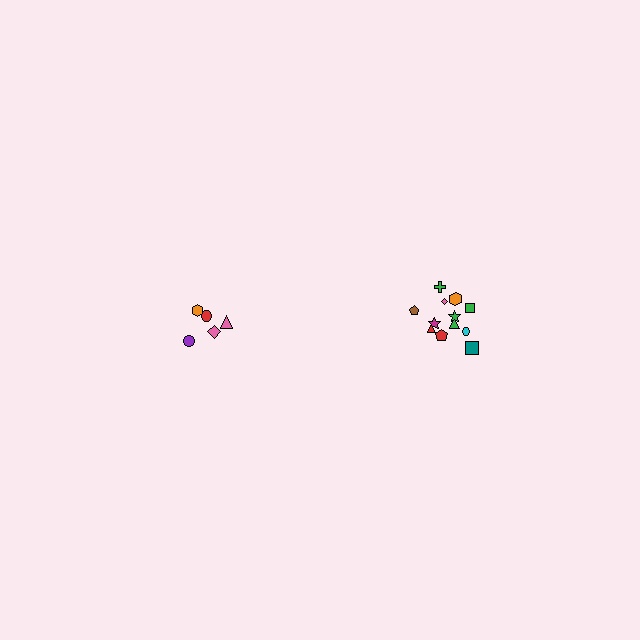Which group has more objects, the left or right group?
The right group.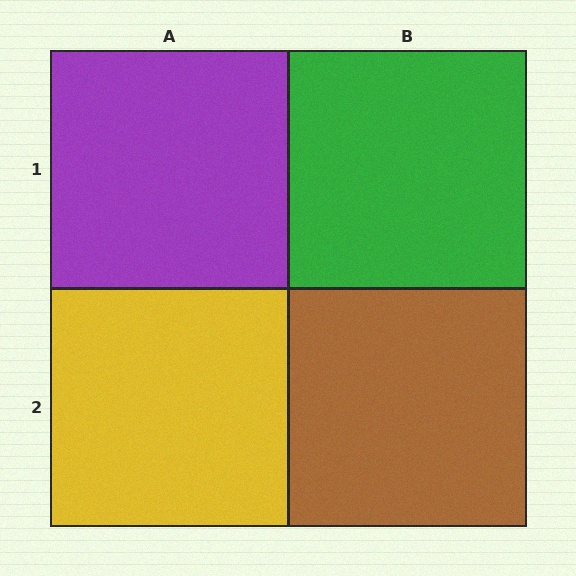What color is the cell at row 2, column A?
Yellow.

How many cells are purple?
1 cell is purple.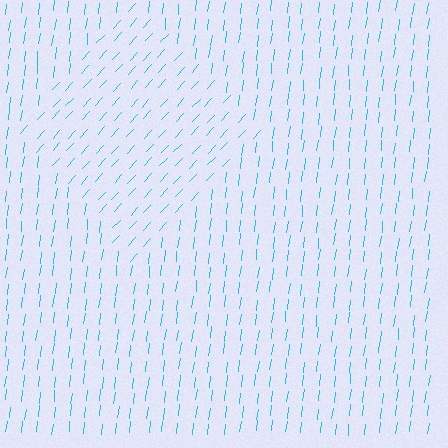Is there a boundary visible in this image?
Yes, there is a texture boundary formed by a change in line orientation.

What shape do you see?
I see a diamond.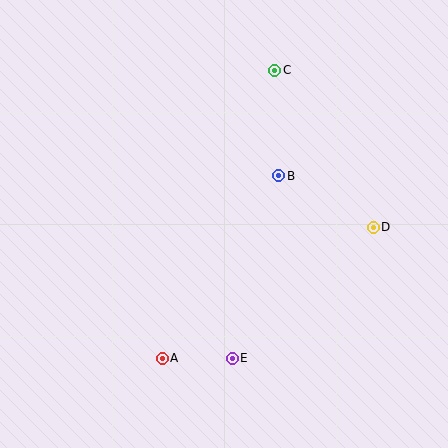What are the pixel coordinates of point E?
Point E is at (232, 358).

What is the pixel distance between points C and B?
The distance between C and B is 106 pixels.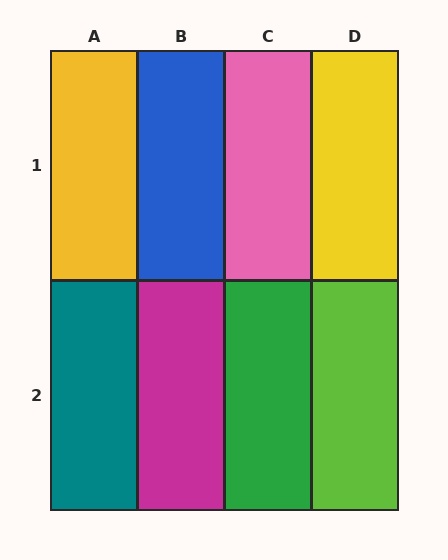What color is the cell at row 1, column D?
Yellow.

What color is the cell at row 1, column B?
Blue.